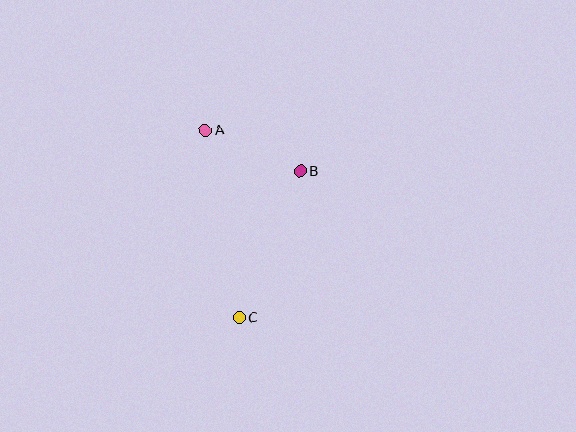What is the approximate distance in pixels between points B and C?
The distance between B and C is approximately 159 pixels.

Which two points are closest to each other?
Points A and B are closest to each other.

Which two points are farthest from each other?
Points A and C are farthest from each other.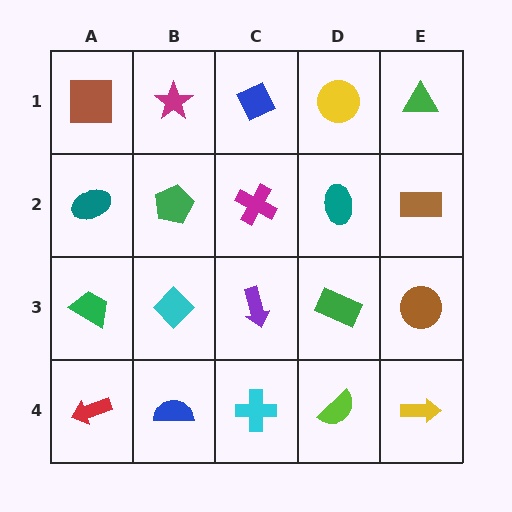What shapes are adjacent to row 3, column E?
A brown rectangle (row 2, column E), a yellow arrow (row 4, column E), a green rectangle (row 3, column D).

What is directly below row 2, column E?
A brown circle.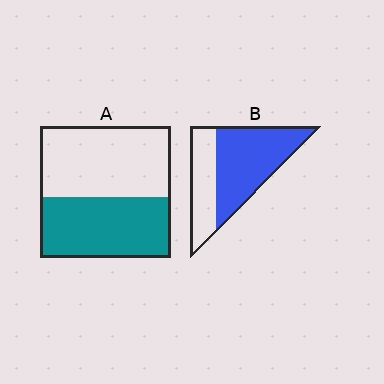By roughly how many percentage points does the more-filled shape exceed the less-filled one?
By roughly 20 percentage points (B over A).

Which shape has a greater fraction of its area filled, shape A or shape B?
Shape B.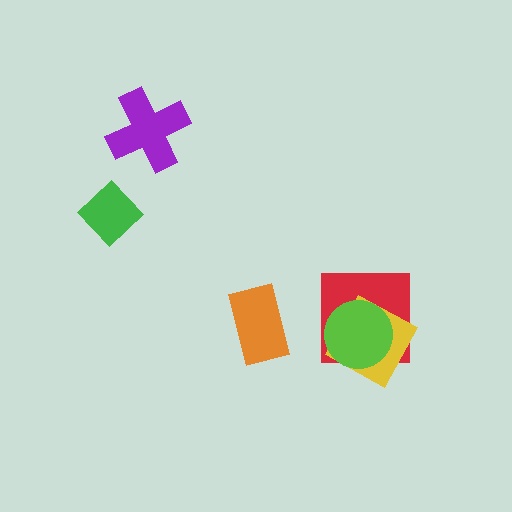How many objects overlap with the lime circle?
2 objects overlap with the lime circle.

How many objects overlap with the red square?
2 objects overlap with the red square.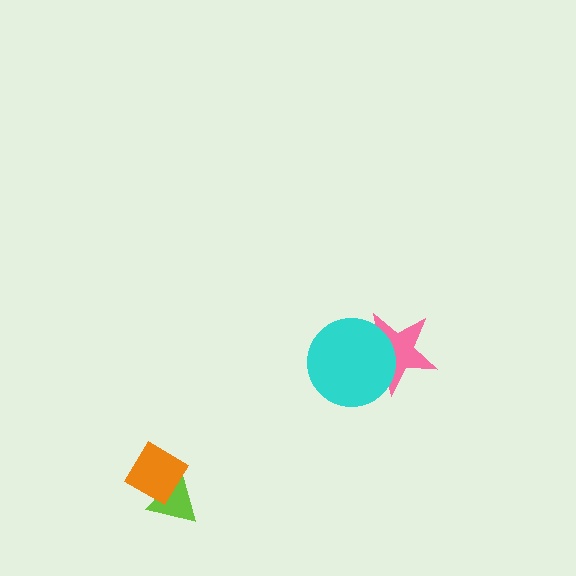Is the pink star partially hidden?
Yes, it is partially covered by another shape.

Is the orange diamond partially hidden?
No, no other shape covers it.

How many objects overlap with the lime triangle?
1 object overlaps with the lime triangle.